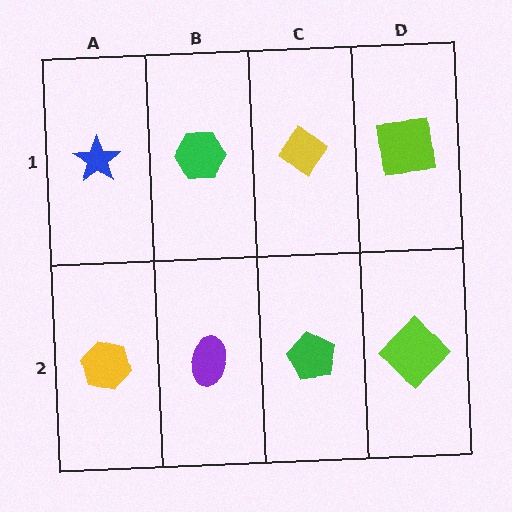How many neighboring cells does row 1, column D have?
2.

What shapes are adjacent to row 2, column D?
A lime square (row 1, column D), a green pentagon (row 2, column C).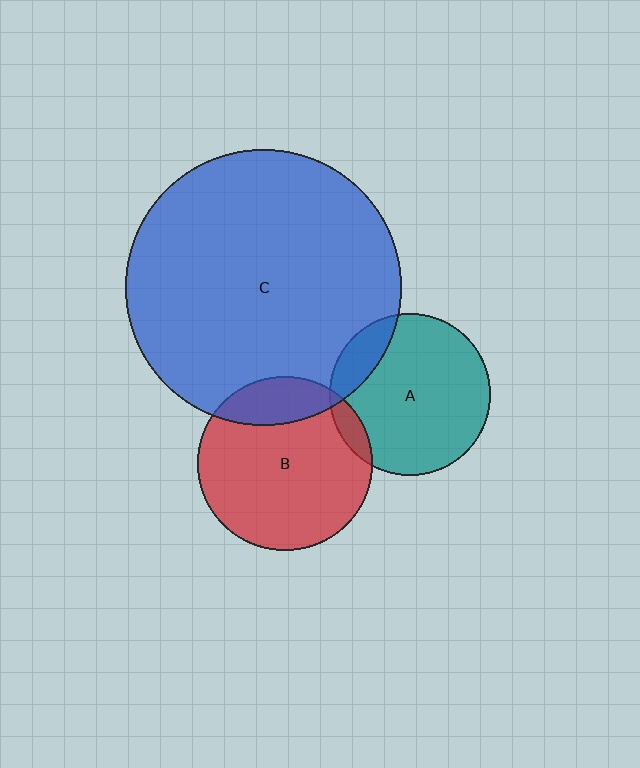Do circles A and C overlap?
Yes.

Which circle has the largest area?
Circle C (blue).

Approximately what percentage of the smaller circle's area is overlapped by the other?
Approximately 15%.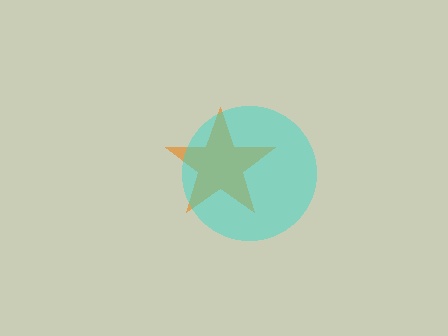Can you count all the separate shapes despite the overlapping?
Yes, there are 2 separate shapes.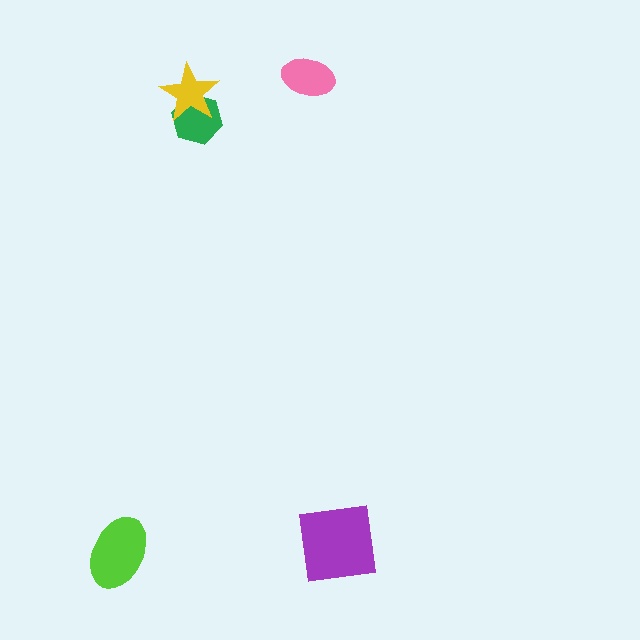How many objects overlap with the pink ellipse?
0 objects overlap with the pink ellipse.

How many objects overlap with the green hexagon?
1 object overlaps with the green hexagon.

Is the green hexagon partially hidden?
Yes, it is partially covered by another shape.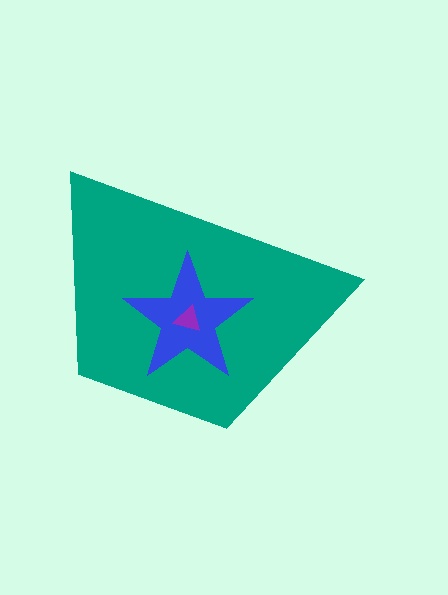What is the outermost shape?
The teal trapezoid.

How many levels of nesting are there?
3.